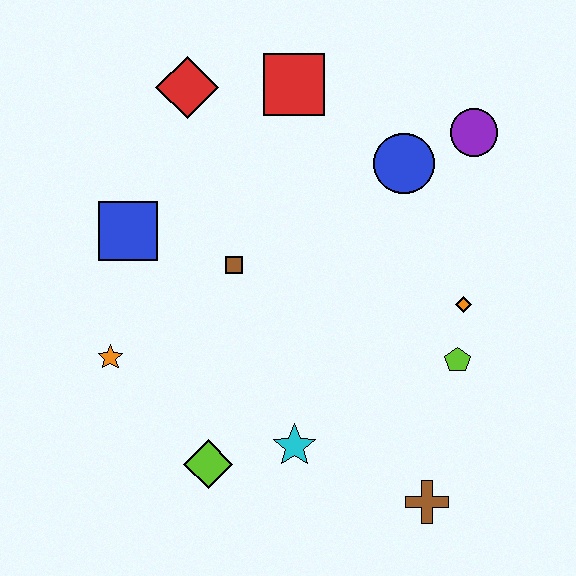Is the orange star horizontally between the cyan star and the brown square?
No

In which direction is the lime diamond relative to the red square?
The lime diamond is below the red square.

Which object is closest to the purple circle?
The blue circle is closest to the purple circle.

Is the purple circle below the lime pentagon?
No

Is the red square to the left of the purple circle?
Yes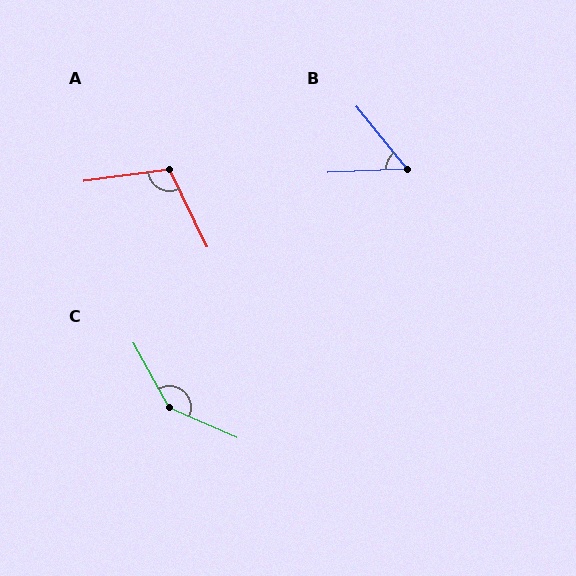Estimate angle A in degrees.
Approximately 108 degrees.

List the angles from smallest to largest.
B (53°), A (108°), C (142°).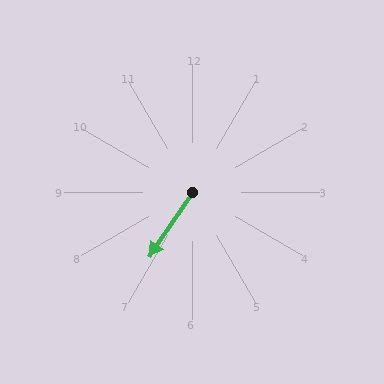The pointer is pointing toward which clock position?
Roughly 7 o'clock.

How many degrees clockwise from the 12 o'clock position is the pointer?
Approximately 214 degrees.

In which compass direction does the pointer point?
Southwest.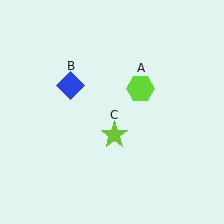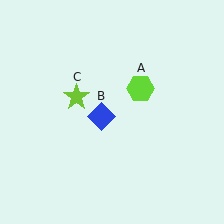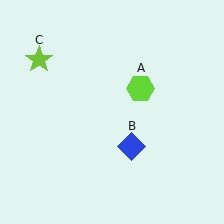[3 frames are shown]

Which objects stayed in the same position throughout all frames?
Lime hexagon (object A) remained stationary.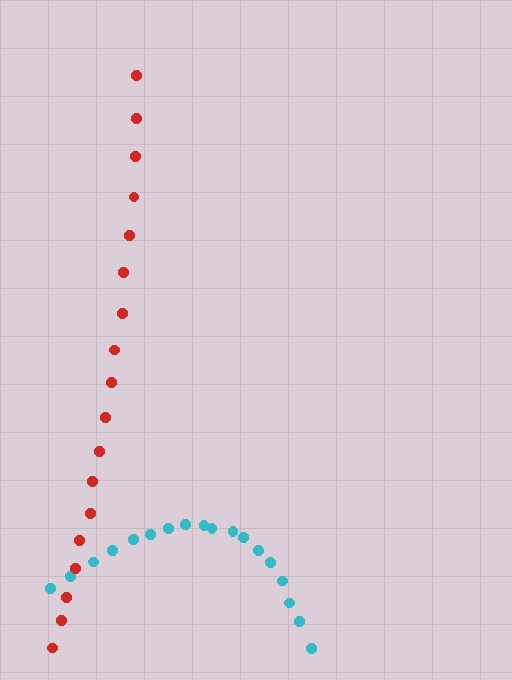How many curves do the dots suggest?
There are 2 distinct paths.